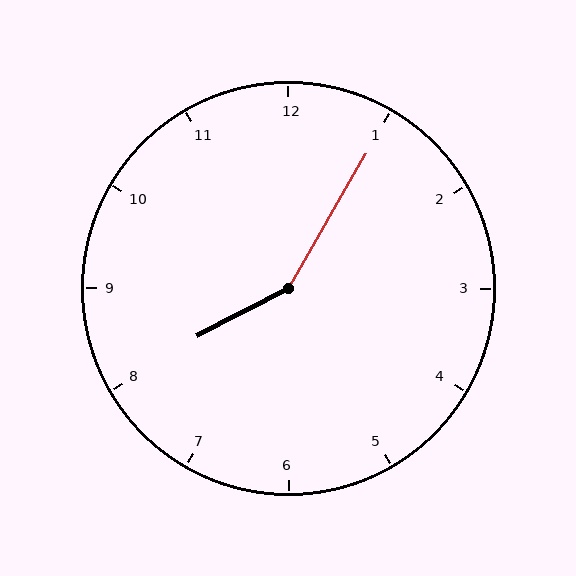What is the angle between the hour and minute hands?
Approximately 148 degrees.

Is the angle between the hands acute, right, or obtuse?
It is obtuse.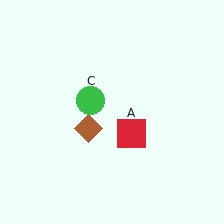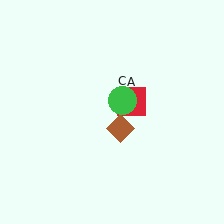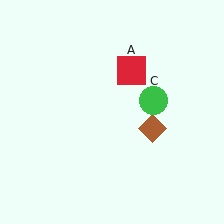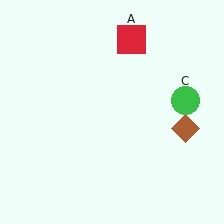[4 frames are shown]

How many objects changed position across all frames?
3 objects changed position: red square (object A), brown diamond (object B), green circle (object C).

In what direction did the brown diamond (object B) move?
The brown diamond (object B) moved right.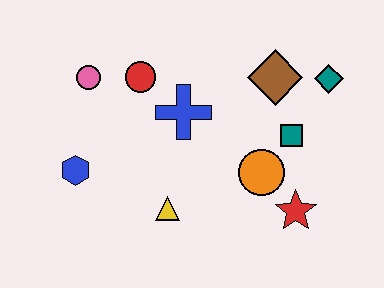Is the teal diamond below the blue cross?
No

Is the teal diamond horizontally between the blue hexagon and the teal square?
No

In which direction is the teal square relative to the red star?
The teal square is above the red star.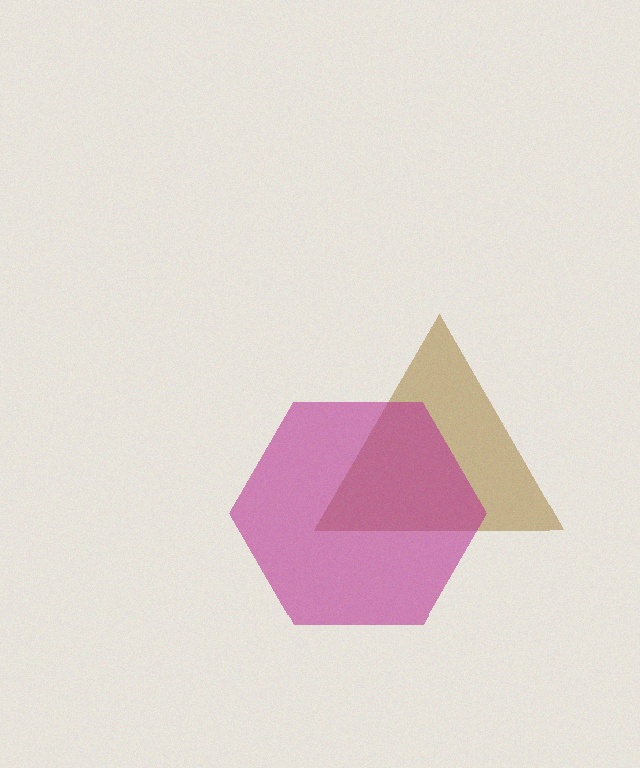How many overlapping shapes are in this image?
There are 2 overlapping shapes in the image.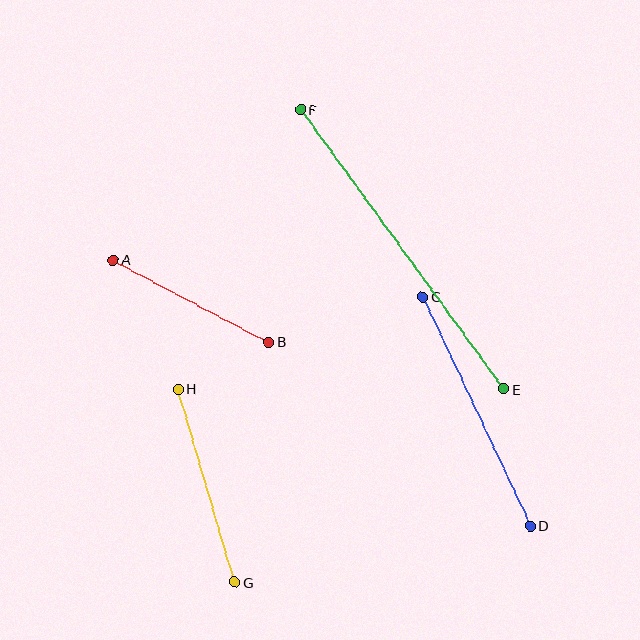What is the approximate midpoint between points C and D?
The midpoint is at approximately (477, 411) pixels.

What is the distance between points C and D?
The distance is approximately 253 pixels.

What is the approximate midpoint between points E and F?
The midpoint is at approximately (402, 249) pixels.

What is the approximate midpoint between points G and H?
The midpoint is at approximately (206, 486) pixels.